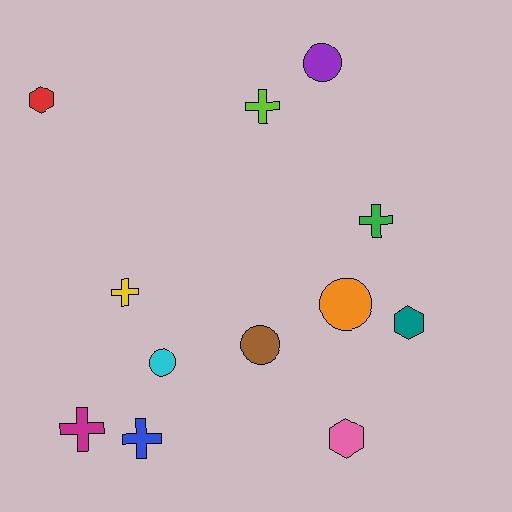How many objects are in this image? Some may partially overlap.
There are 12 objects.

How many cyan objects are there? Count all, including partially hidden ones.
There is 1 cyan object.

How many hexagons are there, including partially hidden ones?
There are 3 hexagons.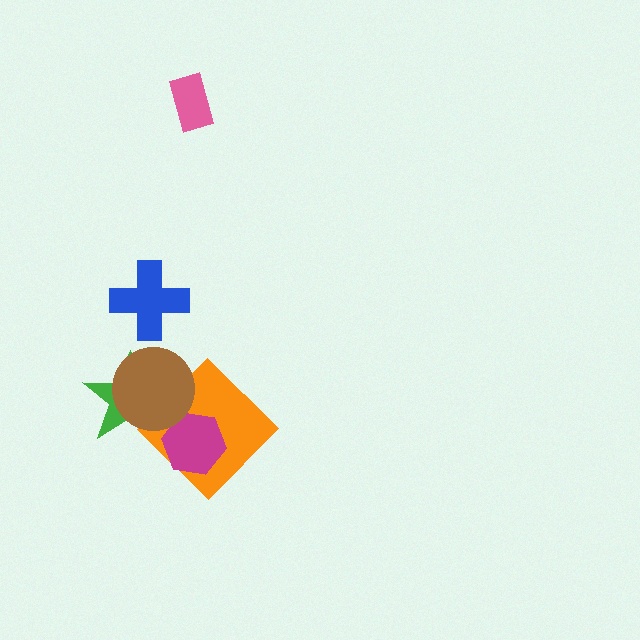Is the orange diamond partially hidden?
Yes, it is partially covered by another shape.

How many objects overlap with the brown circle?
2 objects overlap with the brown circle.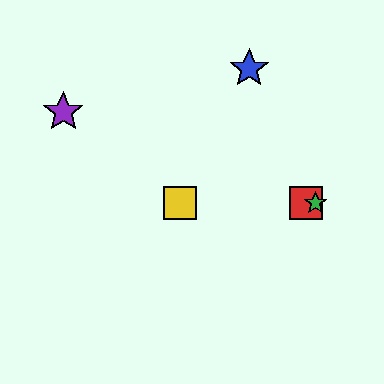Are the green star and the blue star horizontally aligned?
No, the green star is at y≈203 and the blue star is at y≈69.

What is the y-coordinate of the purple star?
The purple star is at y≈112.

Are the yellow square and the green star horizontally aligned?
Yes, both are at y≈203.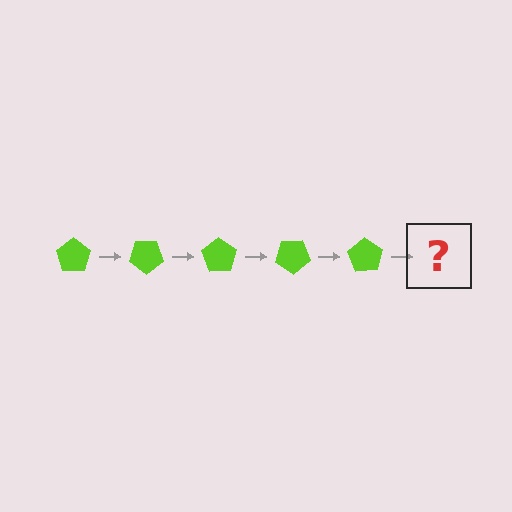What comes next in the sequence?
The next element should be a lime pentagon rotated 175 degrees.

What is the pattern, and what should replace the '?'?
The pattern is that the pentagon rotates 35 degrees each step. The '?' should be a lime pentagon rotated 175 degrees.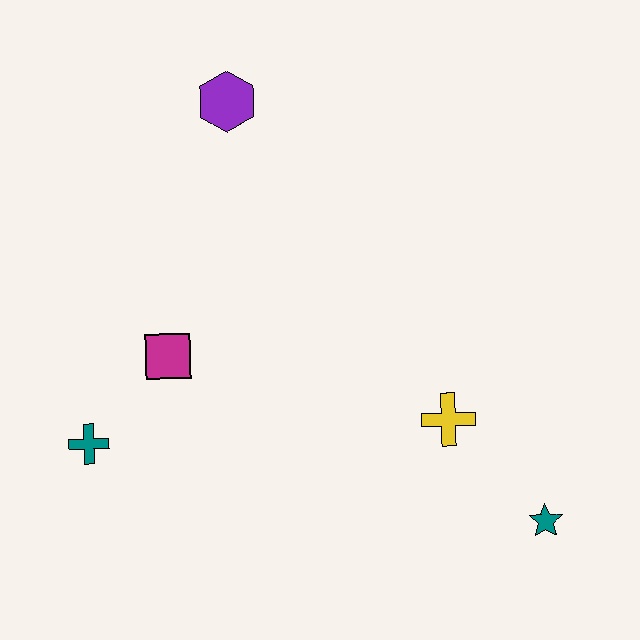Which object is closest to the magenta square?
The teal cross is closest to the magenta square.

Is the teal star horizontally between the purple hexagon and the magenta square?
No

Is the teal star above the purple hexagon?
No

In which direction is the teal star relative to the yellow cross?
The teal star is below the yellow cross.